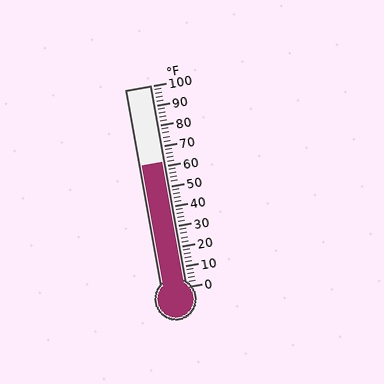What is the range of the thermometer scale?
The thermometer scale ranges from 0°F to 100°F.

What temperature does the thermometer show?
The thermometer shows approximately 62°F.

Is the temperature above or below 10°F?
The temperature is above 10°F.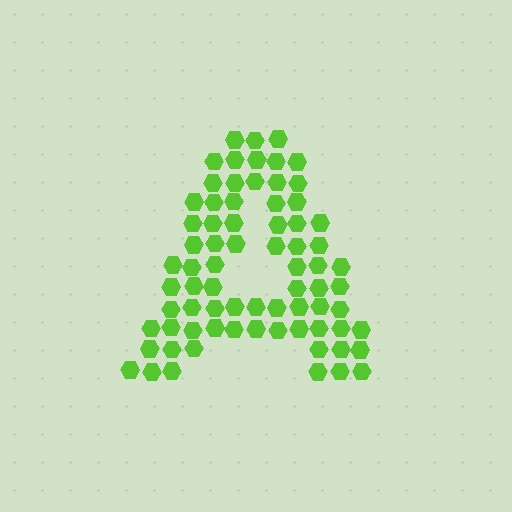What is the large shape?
The large shape is the letter A.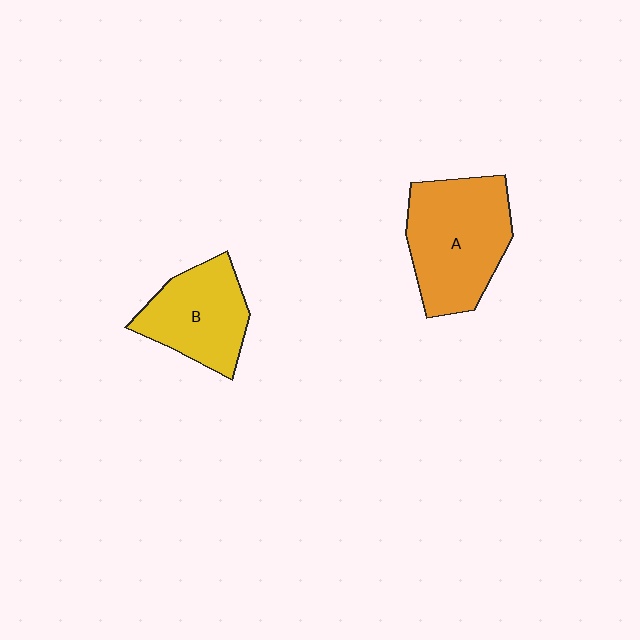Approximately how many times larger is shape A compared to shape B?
Approximately 1.4 times.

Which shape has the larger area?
Shape A (orange).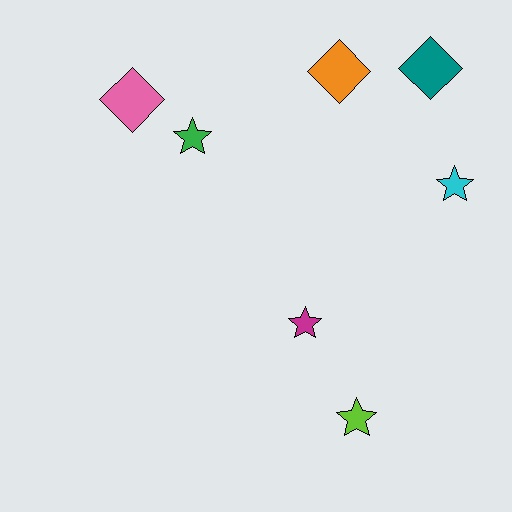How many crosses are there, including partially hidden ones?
There are no crosses.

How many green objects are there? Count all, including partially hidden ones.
There is 1 green object.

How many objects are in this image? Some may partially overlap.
There are 7 objects.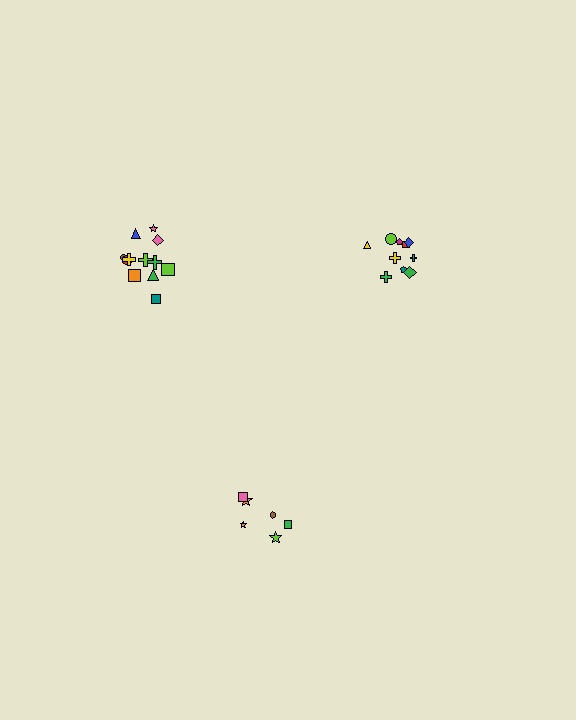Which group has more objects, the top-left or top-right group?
The top-left group.